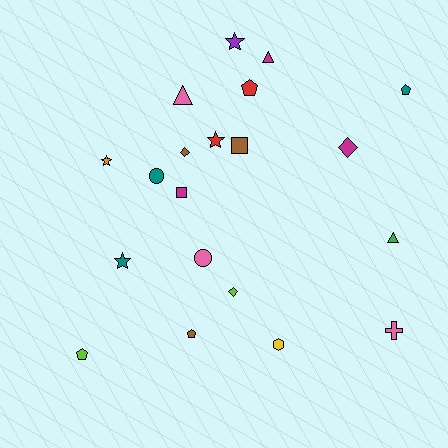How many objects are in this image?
There are 20 objects.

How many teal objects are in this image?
There are 3 teal objects.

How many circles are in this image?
There are 2 circles.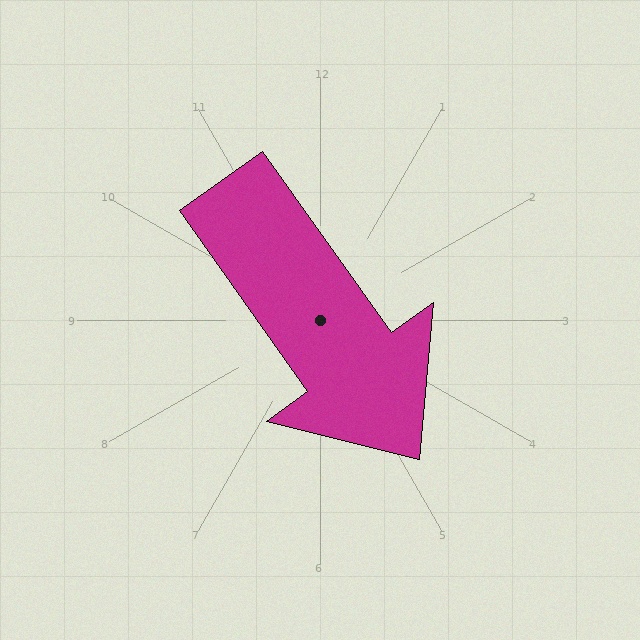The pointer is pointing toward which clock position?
Roughly 5 o'clock.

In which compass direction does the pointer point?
Southeast.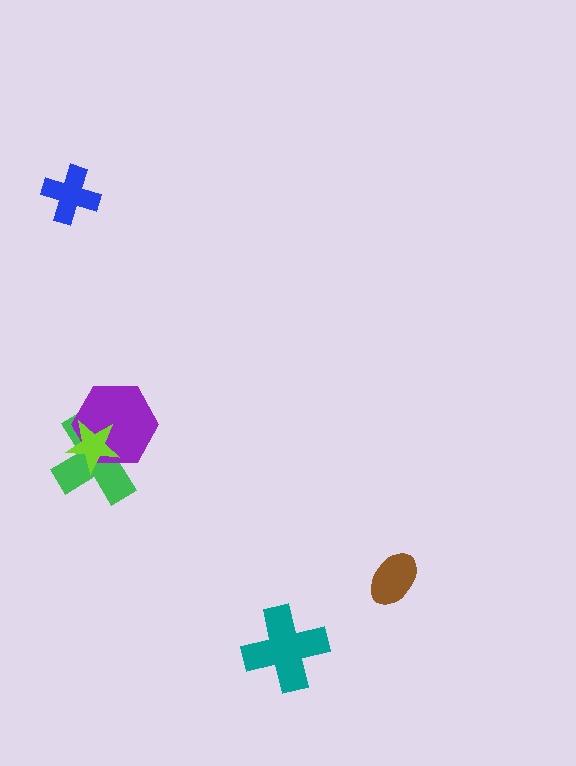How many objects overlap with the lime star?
2 objects overlap with the lime star.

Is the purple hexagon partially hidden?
Yes, it is partially covered by another shape.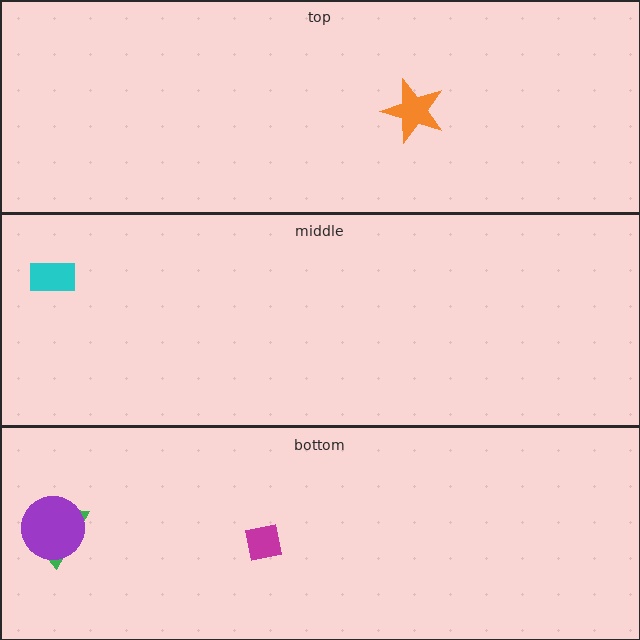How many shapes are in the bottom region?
3.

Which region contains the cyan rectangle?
The middle region.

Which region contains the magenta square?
The bottom region.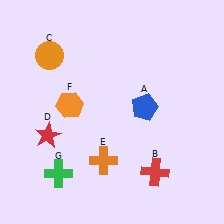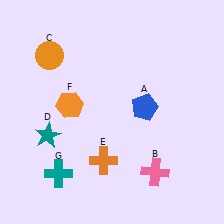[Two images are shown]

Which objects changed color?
B changed from red to pink. D changed from red to teal. G changed from green to teal.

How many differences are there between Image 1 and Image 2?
There are 3 differences between the two images.